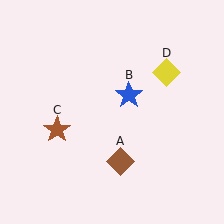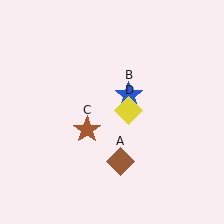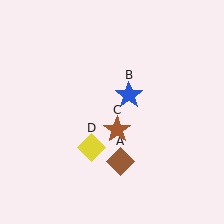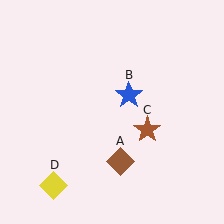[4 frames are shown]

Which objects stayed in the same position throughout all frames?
Brown diamond (object A) and blue star (object B) remained stationary.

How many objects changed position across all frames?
2 objects changed position: brown star (object C), yellow diamond (object D).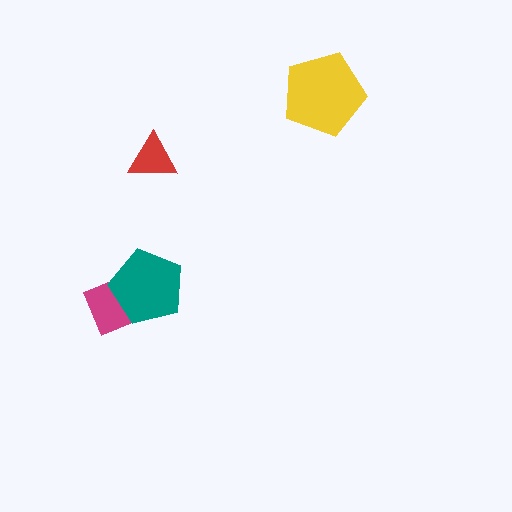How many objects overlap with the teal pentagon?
1 object overlaps with the teal pentagon.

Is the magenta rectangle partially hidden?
Yes, it is partially covered by another shape.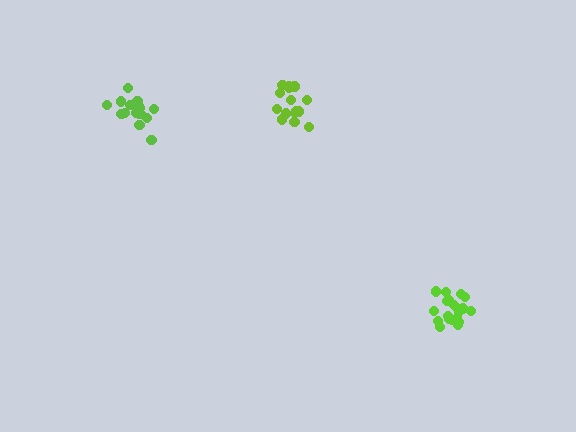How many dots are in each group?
Group 1: 17 dots, Group 2: 15 dots, Group 3: 20 dots (52 total).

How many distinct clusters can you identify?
There are 3 distinct clusters.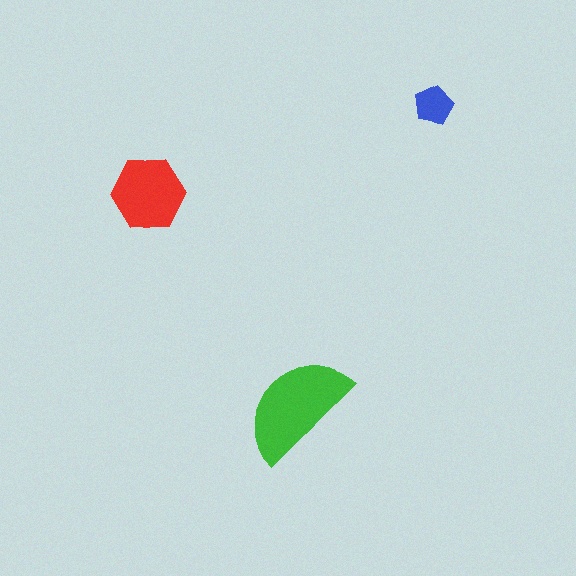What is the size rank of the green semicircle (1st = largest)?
1st.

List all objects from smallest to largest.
The blue pentagon, the red hexagon, the green semicircle.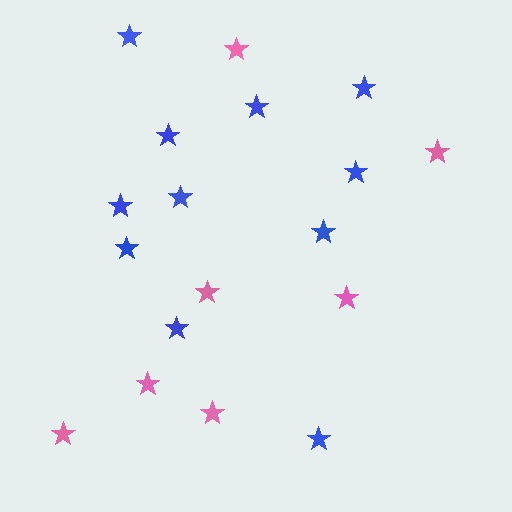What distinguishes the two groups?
There are 2 groups: one group of blue stars (11) and one group of pink stars (7).